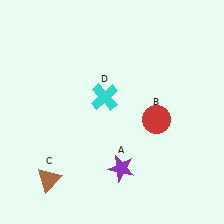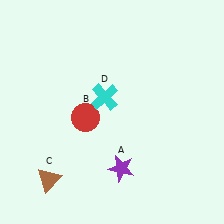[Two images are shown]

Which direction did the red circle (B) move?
The red circle (B) moved left.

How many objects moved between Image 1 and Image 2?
1 object moved between the two images.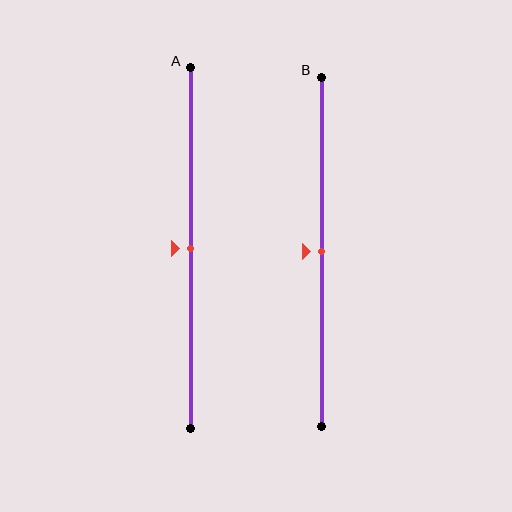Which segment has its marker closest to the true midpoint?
Segment A has its marker closest to the true midpoint.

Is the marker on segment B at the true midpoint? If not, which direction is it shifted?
Yes, the marker on segment B is at the true midpoint.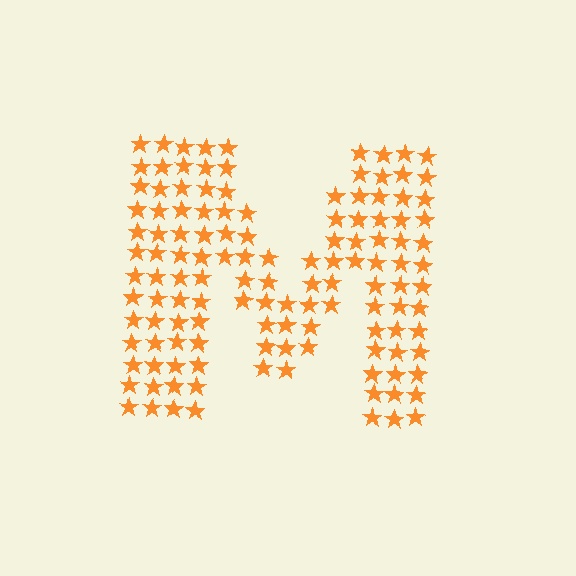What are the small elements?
The small elements are stars.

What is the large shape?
The large shape is the letter M.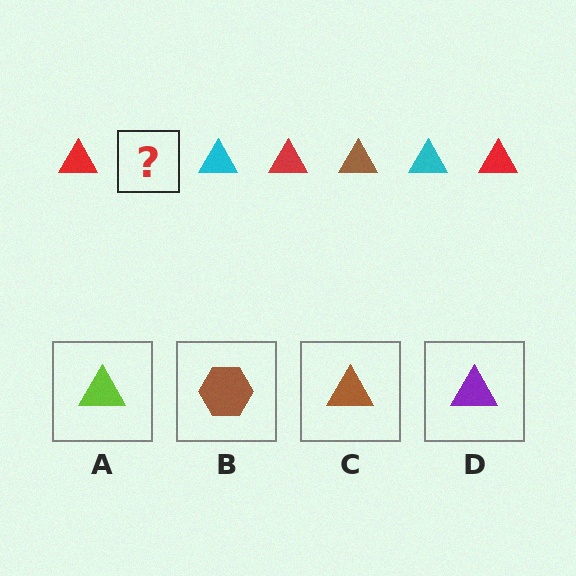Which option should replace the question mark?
Option C.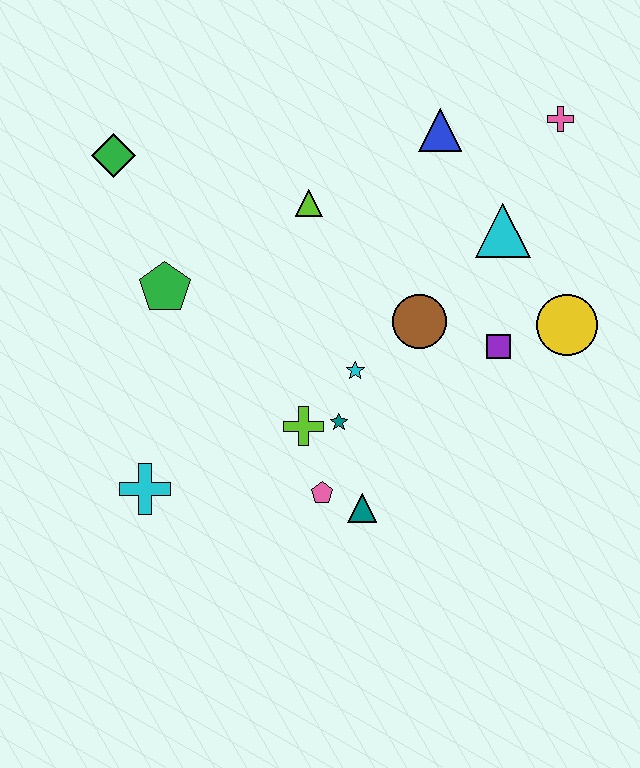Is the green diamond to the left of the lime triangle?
Yes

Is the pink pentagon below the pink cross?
Yes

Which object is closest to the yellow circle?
The purple square is closest to the yellow circle.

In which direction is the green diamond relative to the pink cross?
The green diamond is to the left of the pink cross.